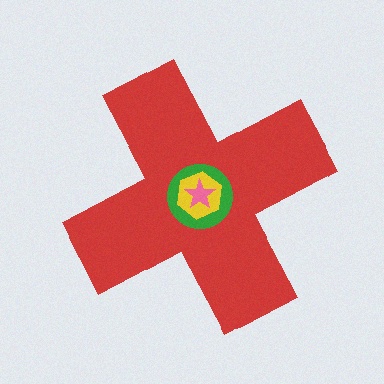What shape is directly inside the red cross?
The green circle.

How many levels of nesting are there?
4.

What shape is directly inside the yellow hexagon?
The pink star.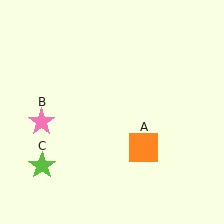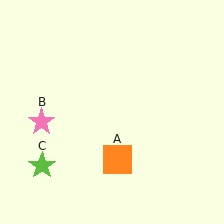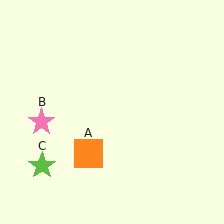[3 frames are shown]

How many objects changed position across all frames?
1 object changed position: orange square (object A).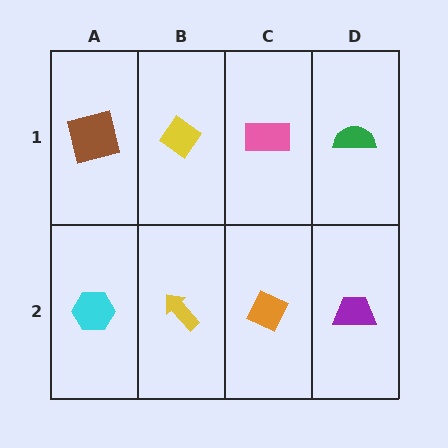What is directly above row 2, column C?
A pink rectangle.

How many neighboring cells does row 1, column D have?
2.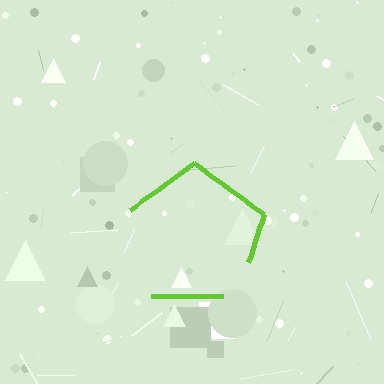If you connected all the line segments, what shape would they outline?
They would outline a pentagon.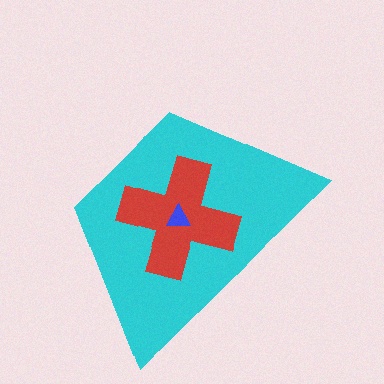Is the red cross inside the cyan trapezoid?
Yes.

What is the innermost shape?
The blue triangle.